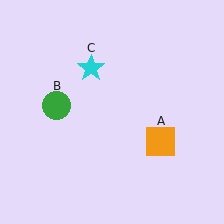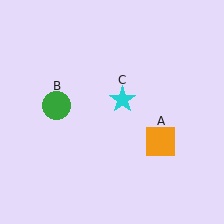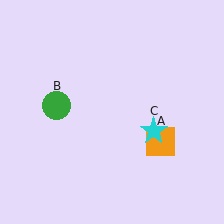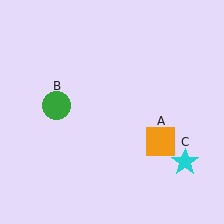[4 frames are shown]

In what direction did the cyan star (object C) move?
The cyan star (object C) moved down and to the right.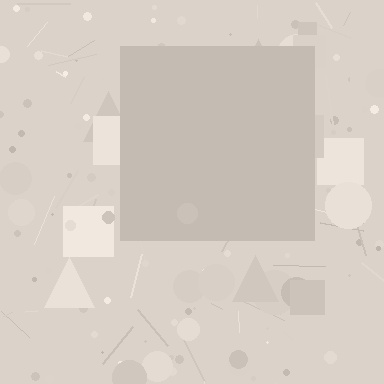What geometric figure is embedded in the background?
A square is embedded in the background.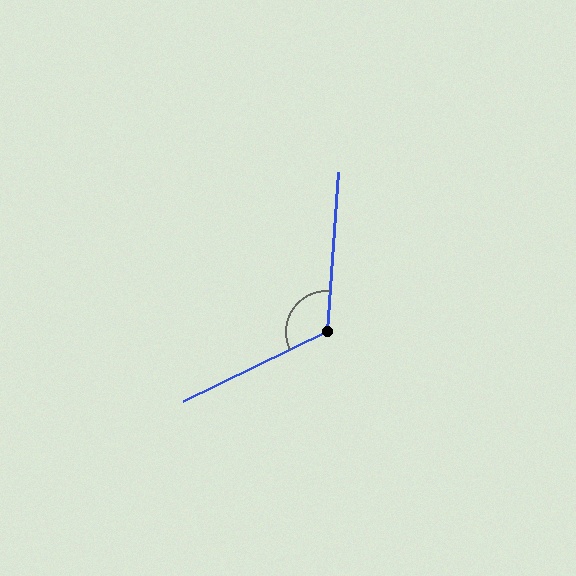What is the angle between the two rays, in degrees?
Approximately 120 degrees.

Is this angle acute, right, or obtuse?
It is obtuse.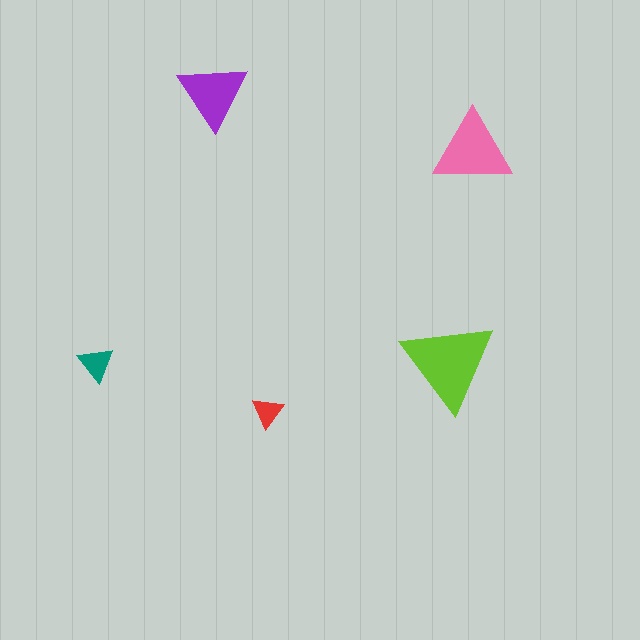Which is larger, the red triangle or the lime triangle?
The lime one.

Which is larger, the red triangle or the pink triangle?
The pink one.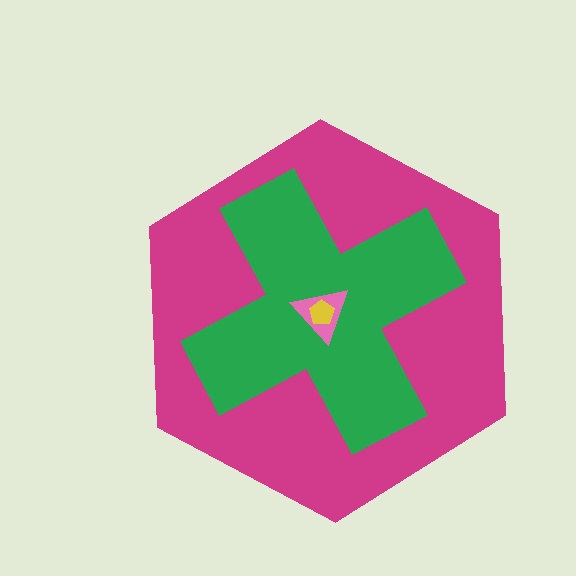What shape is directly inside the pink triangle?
The yellow pentagon.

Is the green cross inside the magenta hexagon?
Yes.